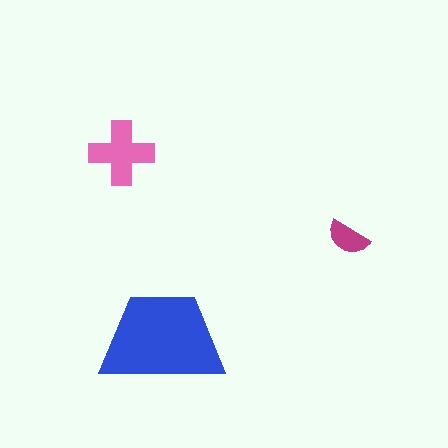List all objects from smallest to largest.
The magenta semicircle, the pink cross, the blue trapezoid.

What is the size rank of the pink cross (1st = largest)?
2nd.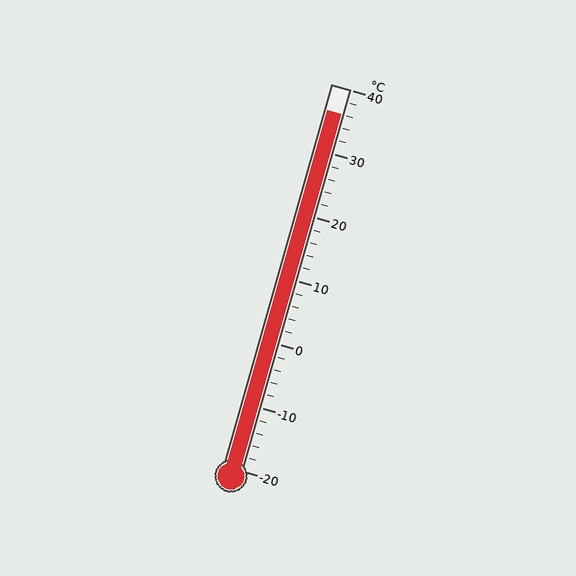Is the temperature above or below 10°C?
The temperature is above 10°C.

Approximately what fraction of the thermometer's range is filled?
The thermometer is filled to approximately 95% of its range.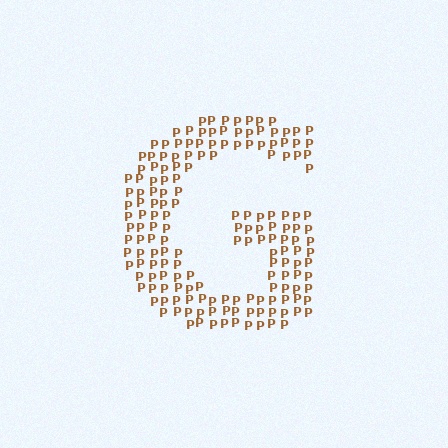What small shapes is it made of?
It is made of small letter P's.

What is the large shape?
The large shape is the letter G.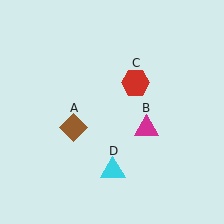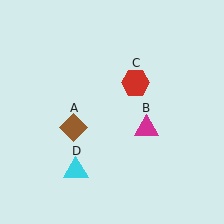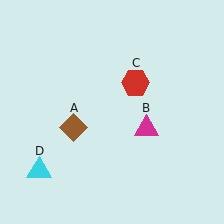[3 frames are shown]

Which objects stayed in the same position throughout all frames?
Brown diamond (object A) and magenta triangle (object B) and red hexagon (object C) remained stationary.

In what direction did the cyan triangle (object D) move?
The cyan triangle (object D) moved left.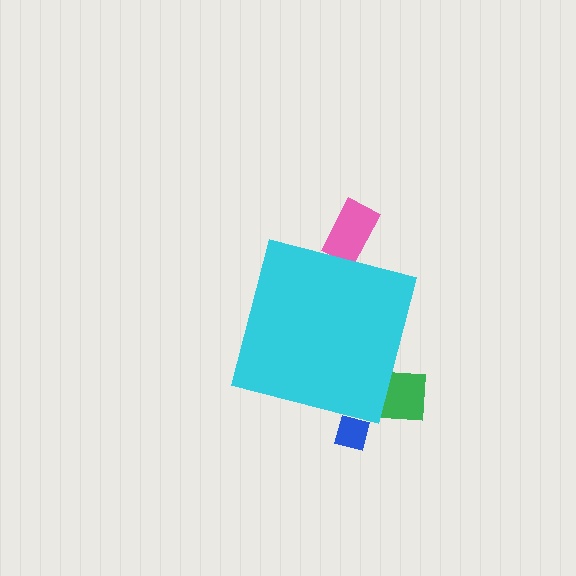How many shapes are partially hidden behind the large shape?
3 shapes are partially hidden.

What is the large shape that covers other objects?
A cyan square.